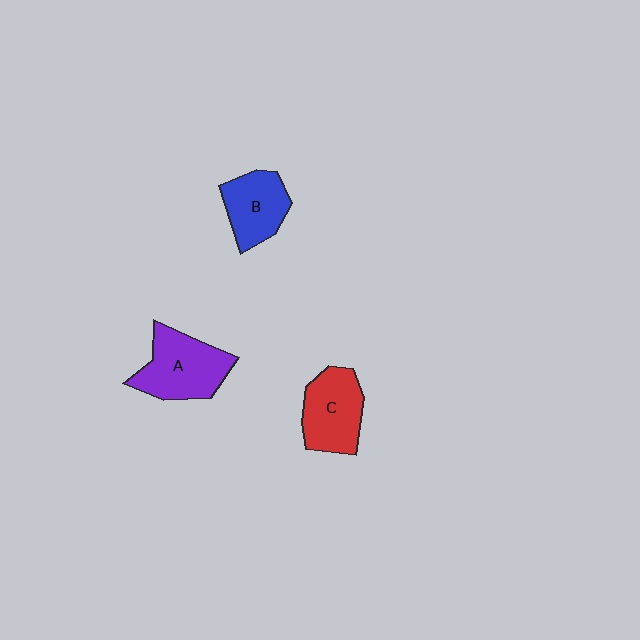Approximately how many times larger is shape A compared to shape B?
Approximately 1.3 times.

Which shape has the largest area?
Shape A (purple).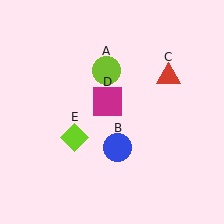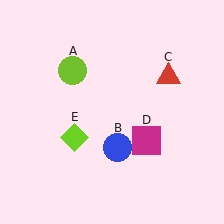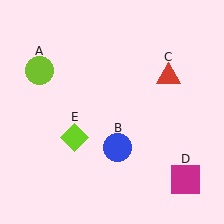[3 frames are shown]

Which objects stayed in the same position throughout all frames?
Blue circle (object B) and red triangle (object C) and lime diamond (object E) remained stationary.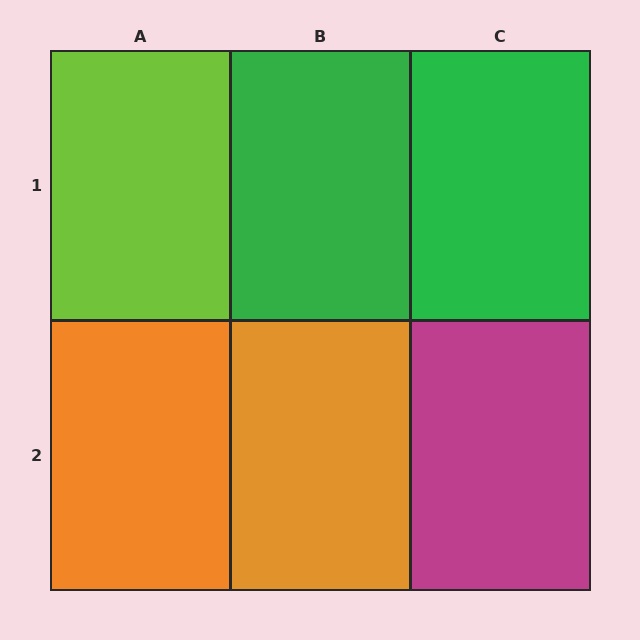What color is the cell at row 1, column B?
Green.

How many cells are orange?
2 cells are orange.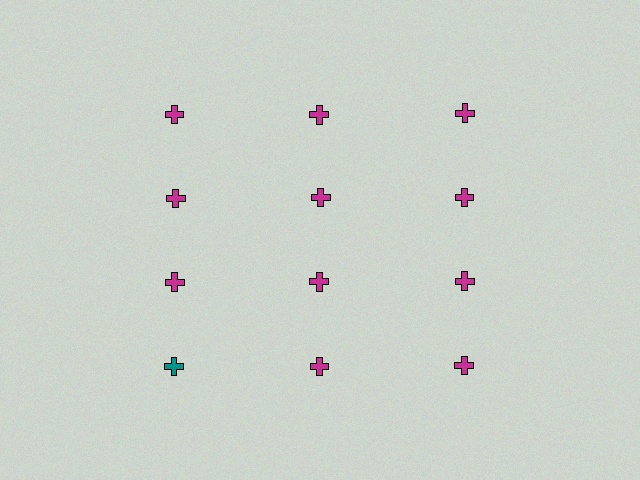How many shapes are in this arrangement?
There are 12 shapes arranged in a grid pattern.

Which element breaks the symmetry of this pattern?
The teal cross in the fourth row, leftmost column breaks the symmetry. All other shapes are magenta crosses.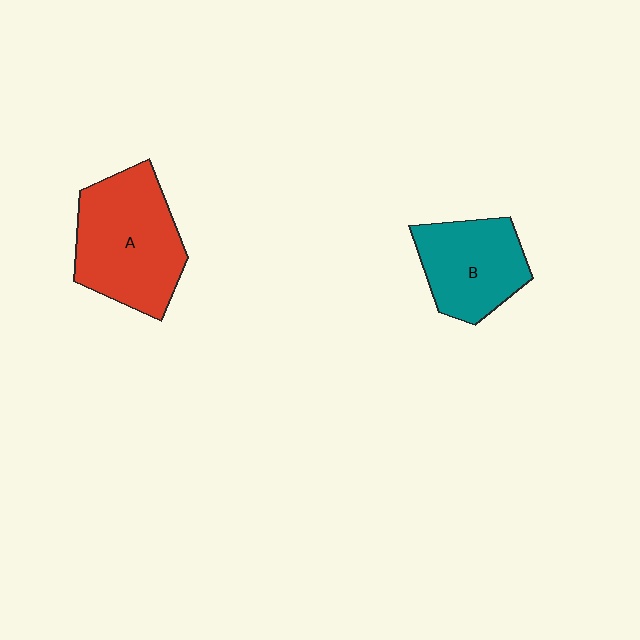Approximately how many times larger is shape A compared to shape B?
Approximately 1.4 times.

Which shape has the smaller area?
Shape B (teal).